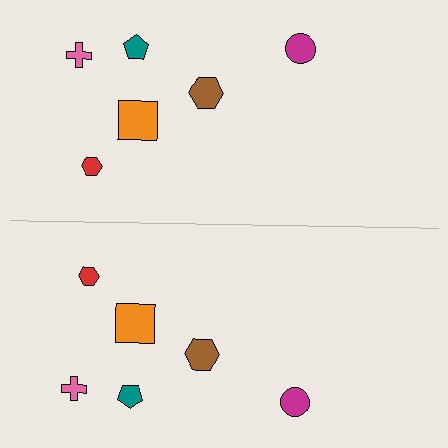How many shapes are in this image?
There are 12 shapes in this image.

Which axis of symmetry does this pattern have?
The pattern has a horizontal axis of symmetry running through the center of the image.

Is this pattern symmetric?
Yes, this pattern has bilateral (reflection) symmetry.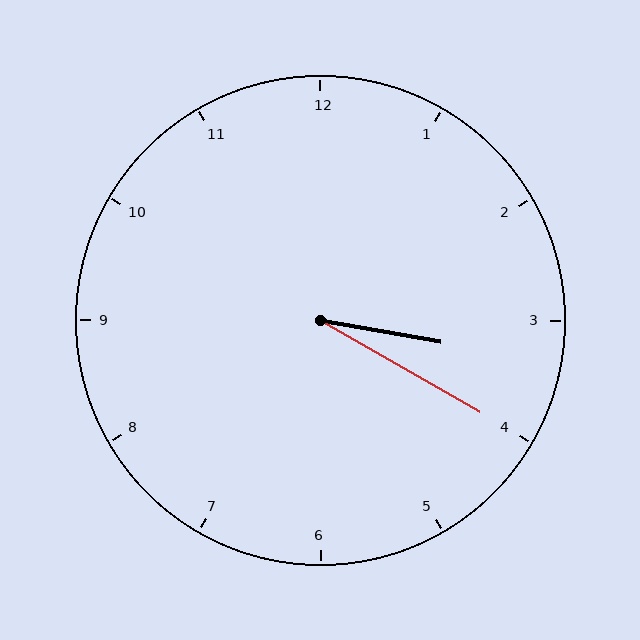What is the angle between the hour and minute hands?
Approximately 20 degrees.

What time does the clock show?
3:20.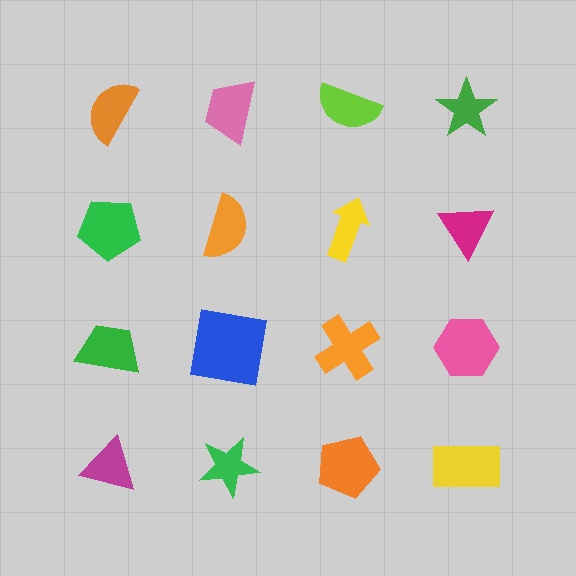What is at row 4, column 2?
A green star.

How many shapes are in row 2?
4 shapes.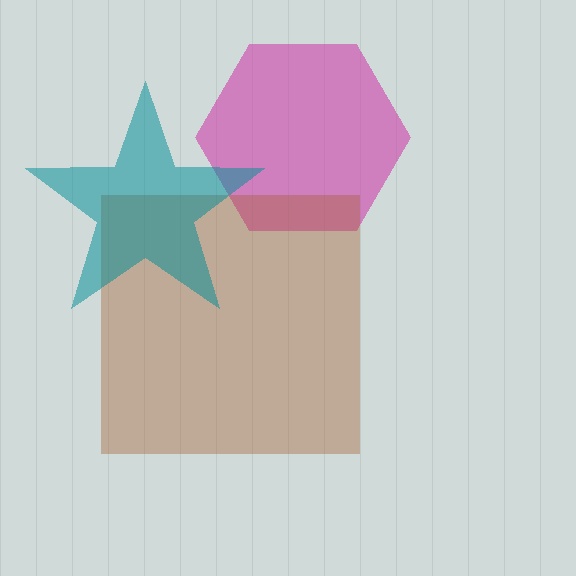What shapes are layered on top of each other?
The layered shapes are: a magenta hexagon, a brown square, a teal star.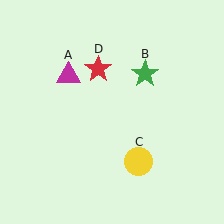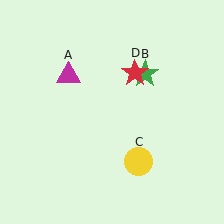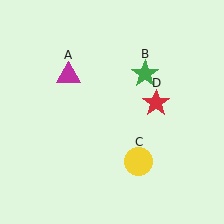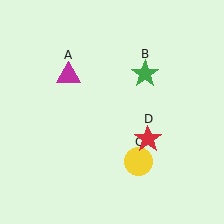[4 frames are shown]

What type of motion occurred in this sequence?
The red star (object D) rotated clockwise around the center of the scene.